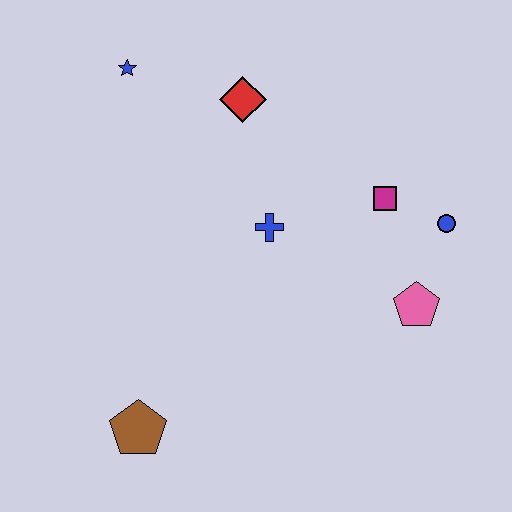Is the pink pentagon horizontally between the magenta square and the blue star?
No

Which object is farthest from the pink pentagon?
The blue star is farthest from the pink pentagon.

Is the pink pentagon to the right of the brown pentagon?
Yes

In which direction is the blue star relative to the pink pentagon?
The blue star is to the left of the pink pentagon.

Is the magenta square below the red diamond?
Yes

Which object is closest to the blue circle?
The magenta square is closest to the blue circle.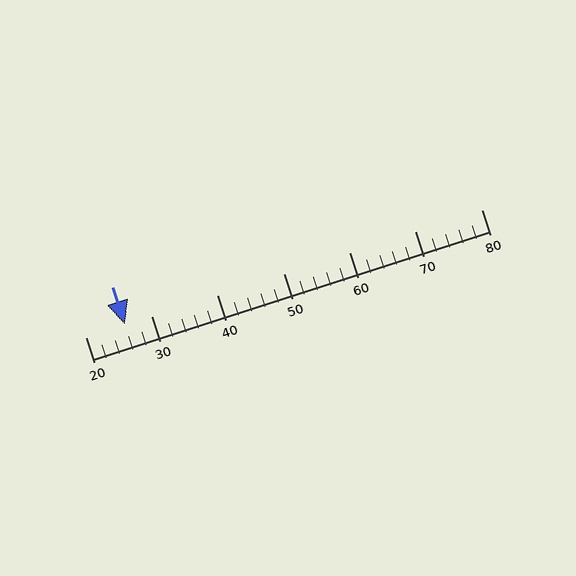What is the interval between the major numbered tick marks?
The major tick marks are spaced 10 units apart.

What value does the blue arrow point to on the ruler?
The blue arrow points to approximately 26.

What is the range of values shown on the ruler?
The ruler shows values from 20 to 80.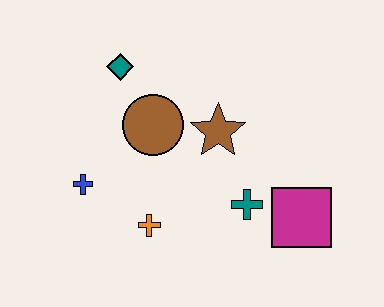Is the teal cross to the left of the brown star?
No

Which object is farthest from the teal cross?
The teal diamond is farthest from the teal cross.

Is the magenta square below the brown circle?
Yes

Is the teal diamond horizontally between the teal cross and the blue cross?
Yes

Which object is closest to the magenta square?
The teal cross is closest to the magenta square.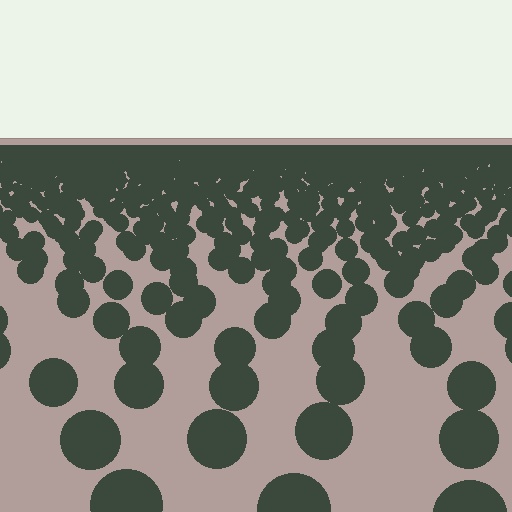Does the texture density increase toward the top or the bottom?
Density increases toward the top.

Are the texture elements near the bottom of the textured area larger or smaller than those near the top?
Larger. Near the bottom, elements are closer to the viewer and appear at a bigger on-screen size.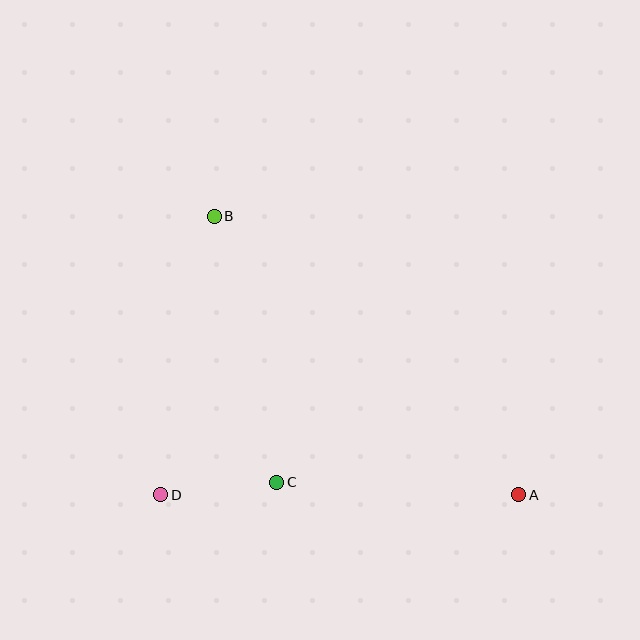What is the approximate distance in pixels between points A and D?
The distance between A and D is approximately 358 pixels.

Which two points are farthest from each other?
Points A and B are farthest from each other.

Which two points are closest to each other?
Points C and D are closest to each other.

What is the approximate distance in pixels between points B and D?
The distance between B and D is approximately 284 pixels.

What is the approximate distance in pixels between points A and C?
The distance between A and C is approximately 243 pixels.